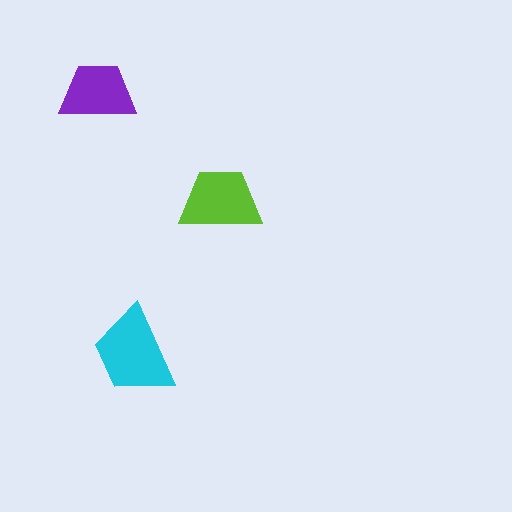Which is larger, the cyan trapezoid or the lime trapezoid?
The cyan one.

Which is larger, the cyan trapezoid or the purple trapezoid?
The cyan one.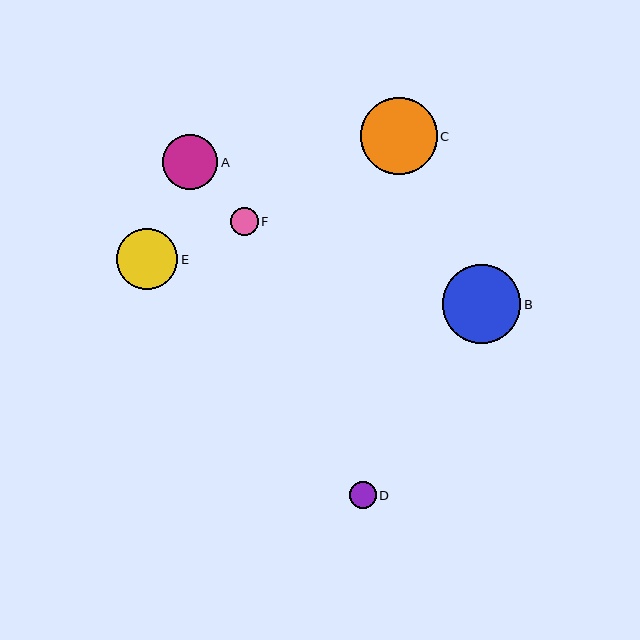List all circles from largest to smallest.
From largest to smallest: B, C, E, A, F, D.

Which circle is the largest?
Circle B is the largest with a size of approximately 79 pixels.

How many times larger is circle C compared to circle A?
Circle C is approximately 1.4 times the size of circle A.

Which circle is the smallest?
Circle D is the smallest with a size of approximately 27 pixels.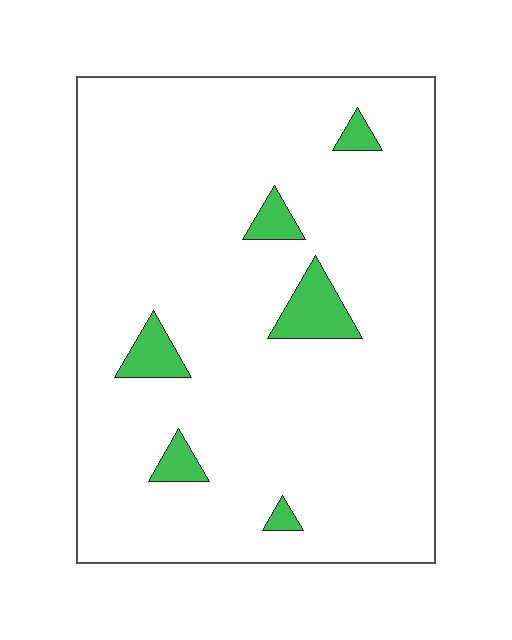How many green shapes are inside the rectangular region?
6.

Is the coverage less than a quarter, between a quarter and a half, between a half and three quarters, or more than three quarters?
Less than a quarter.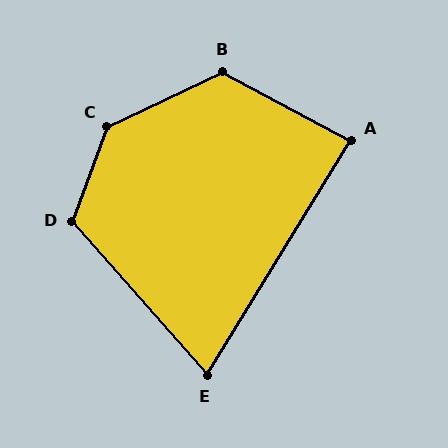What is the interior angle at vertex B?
Approximately 126 degrees (obtuse).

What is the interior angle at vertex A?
Approximately 86 degrees (approximately right).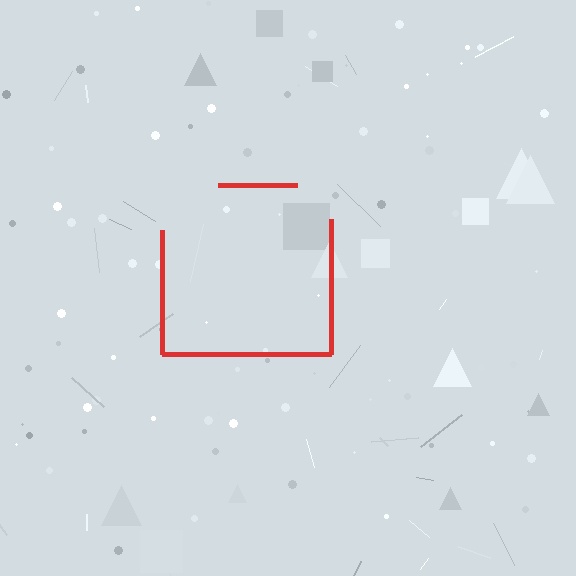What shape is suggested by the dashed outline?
The dashed outline suggests a square.